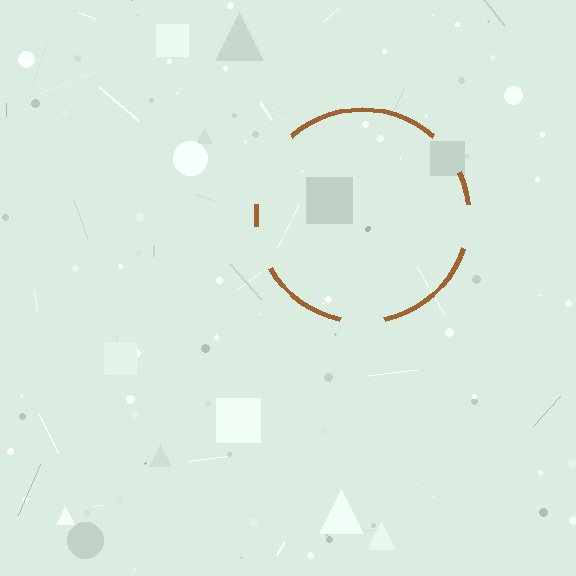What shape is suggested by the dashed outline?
The dashed outline suggests a circle.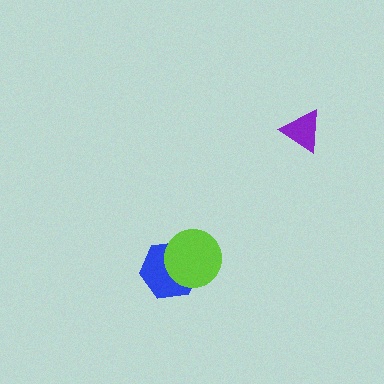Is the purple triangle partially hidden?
No, no other shape covers it.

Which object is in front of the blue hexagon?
The lime circle is in front of the blue hexagon.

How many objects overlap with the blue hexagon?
1 object overlaps with the blue hexagon.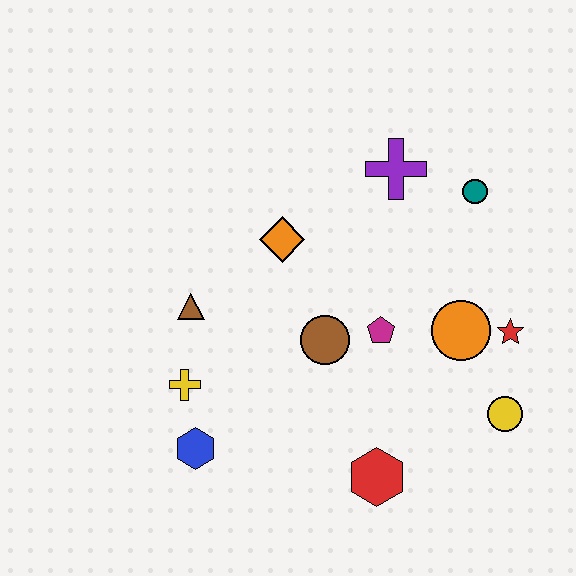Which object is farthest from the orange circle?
The blue hexagon is farthest from the orange circle.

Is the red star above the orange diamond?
No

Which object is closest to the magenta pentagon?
The brown circle is closest to the magenta pentagon.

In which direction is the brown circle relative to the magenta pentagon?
The brown circle is to the left of the magenta pentagon.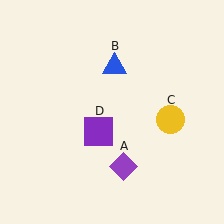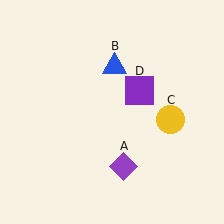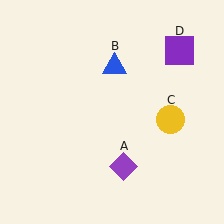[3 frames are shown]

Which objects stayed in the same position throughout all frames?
Purple diamond (object A) and blue triangle (object B) and yellow circle (object C) remained stationary.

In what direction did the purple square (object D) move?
The purple square (object D) moved up and to the right.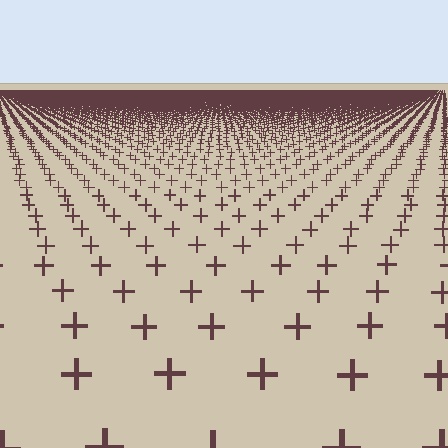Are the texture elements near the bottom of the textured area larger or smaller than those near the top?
Larger. Near the bottom, elements are closer to the viewer and appear at a bigger on-screen size.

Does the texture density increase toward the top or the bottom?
Density increases toward the top.